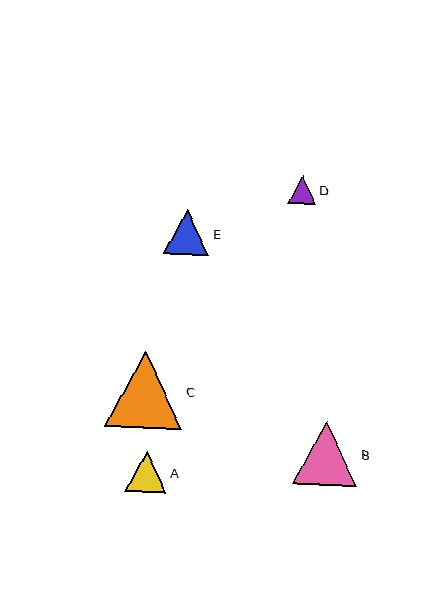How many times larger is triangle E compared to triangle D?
Triangle E is approximately 1.7 times the size of triangle D.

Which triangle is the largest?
Triangle C is the largest with a size of approximately 77 pixels.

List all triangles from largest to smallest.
From largest to smallest: C, B, E, A, D.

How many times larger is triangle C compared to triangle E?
Triangle C is approximately 1.7 times the size of triangle E.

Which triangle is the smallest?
Triangle D is the smallest with a size of approximately 27 pixels.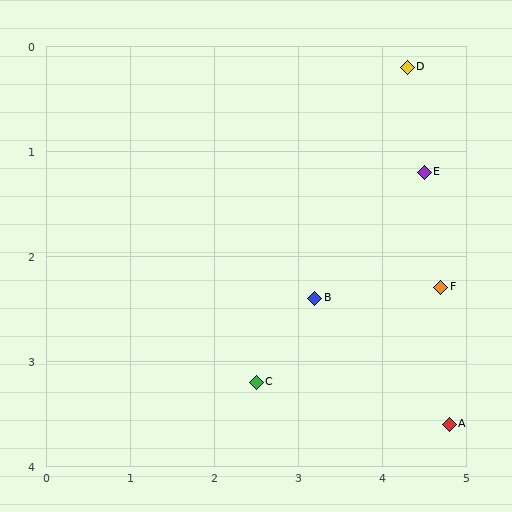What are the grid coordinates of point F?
Point F is at approximately (4.7, 2.3).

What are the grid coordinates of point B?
Point B is at approximately (3.2, 2.4).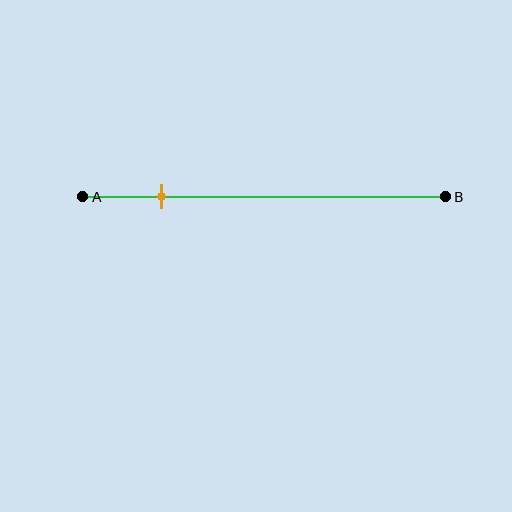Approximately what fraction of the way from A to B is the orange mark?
The orange mark is approximately 20% of the way from A to B.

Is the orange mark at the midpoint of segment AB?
No, the mark is at about 20% from A, not at the 50% midpoint.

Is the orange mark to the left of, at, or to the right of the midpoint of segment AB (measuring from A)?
The orange mark is to the left of the midpoint of segment AB.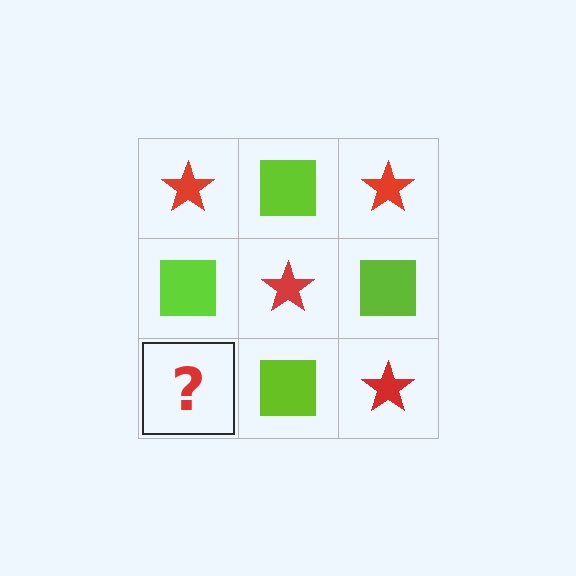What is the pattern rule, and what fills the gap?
The rule is that it alternates red star and lime square in a checkerboard pattern. The gap should be filled with a red star.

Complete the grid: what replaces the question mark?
The question mark should be replaced with a red star.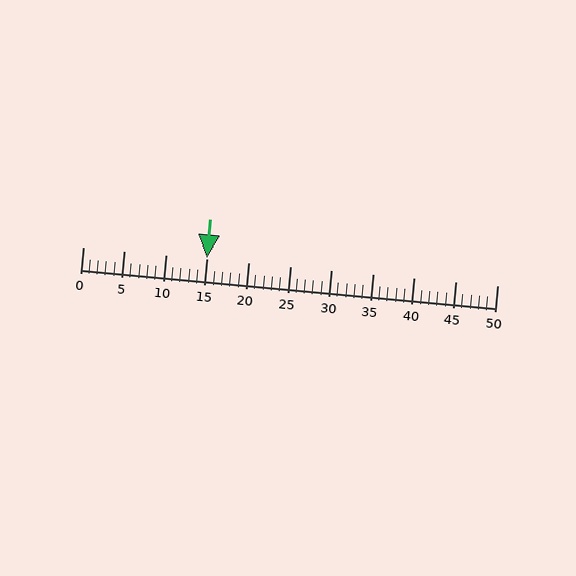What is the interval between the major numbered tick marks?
The major tick marks are spaced 5 units apart.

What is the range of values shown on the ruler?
The ruler shows values from 0 to 50.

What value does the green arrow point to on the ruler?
The green arrow points to approximately 15.